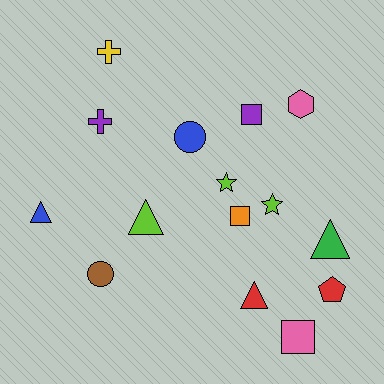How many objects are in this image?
There are 15 objects.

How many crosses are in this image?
There are 2 crosses.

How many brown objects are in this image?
There is 1 brown object.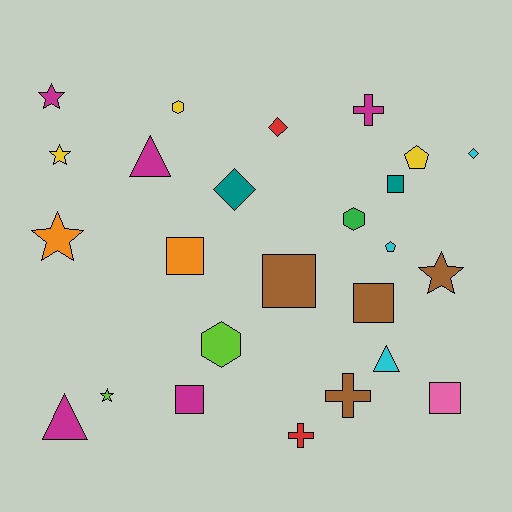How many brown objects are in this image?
There are 4 brown objects.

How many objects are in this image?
There are 25 objects.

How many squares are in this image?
There are 6 squares.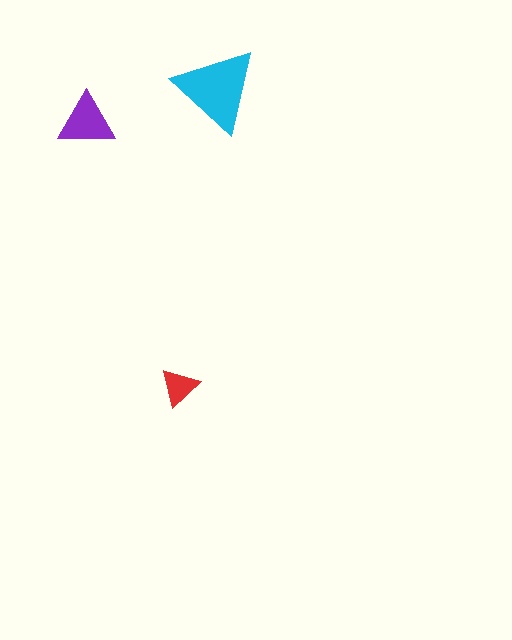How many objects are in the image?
There are 3 objects in the image.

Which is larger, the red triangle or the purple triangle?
The purple one.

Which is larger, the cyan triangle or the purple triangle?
The cyan one.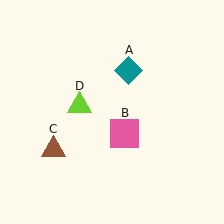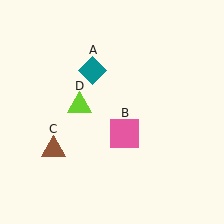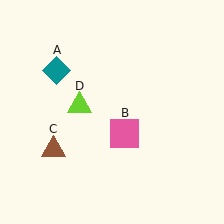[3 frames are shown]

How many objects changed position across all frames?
1 object changed position: teal diamond (object A).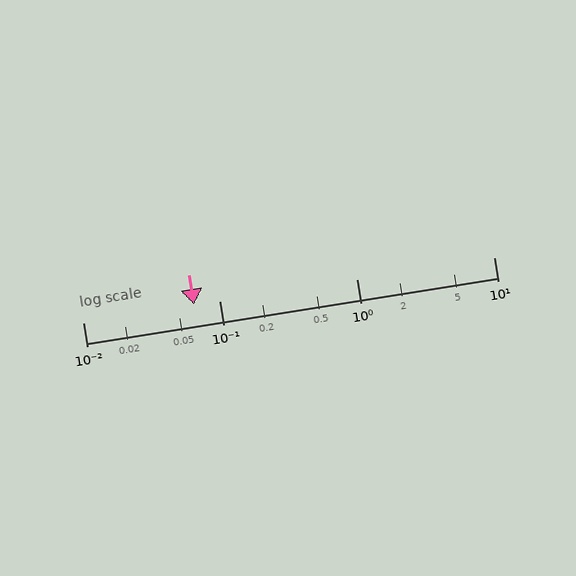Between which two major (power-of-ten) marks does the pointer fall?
The pointer is between 0.01 and 0.1.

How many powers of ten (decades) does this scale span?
The scale spans 3 decades, from 0.01 to 10.